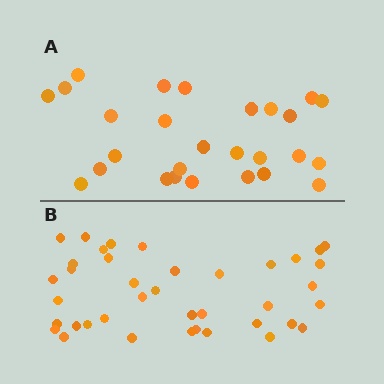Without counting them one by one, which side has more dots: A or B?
Region B (the bottom region) has more dots.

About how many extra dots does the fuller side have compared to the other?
Region B has roughly 12 or so more dots than region A.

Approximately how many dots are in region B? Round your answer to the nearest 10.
About 40 dots. (The exact count is 39, which rounds to 40.)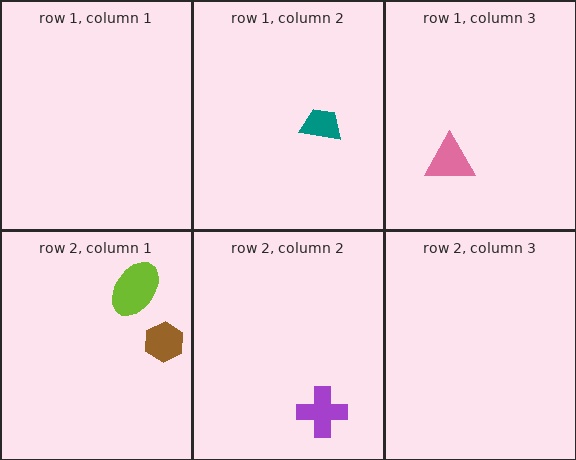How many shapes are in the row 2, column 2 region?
1.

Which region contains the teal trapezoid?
The row 1, column 2 region.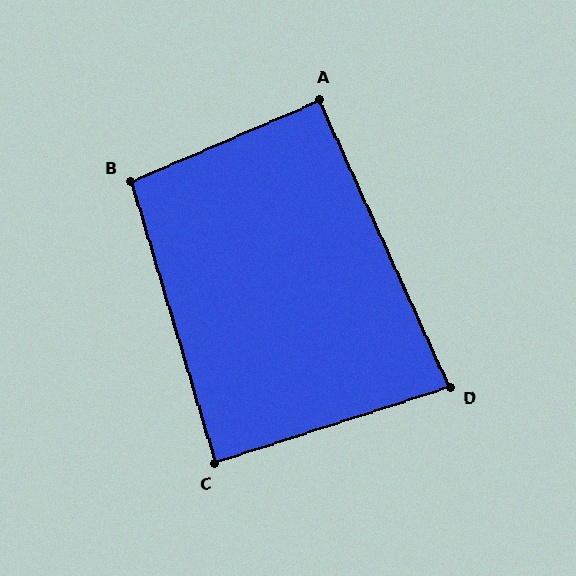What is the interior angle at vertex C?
Approximately 89 degrees (approximately right).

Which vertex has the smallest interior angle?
D, at approximately 83 degrees.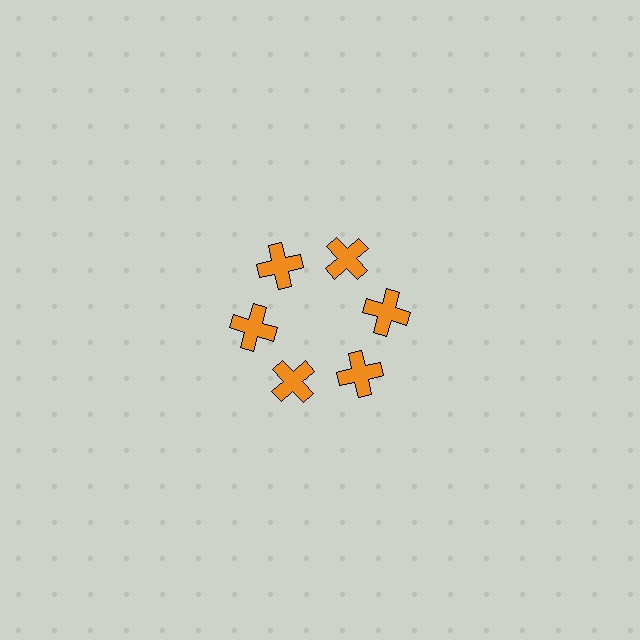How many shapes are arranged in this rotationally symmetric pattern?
There are 6 shapes, arranged in 6 groups of 1.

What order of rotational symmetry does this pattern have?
This pattern has 6-fold rotational symmetry.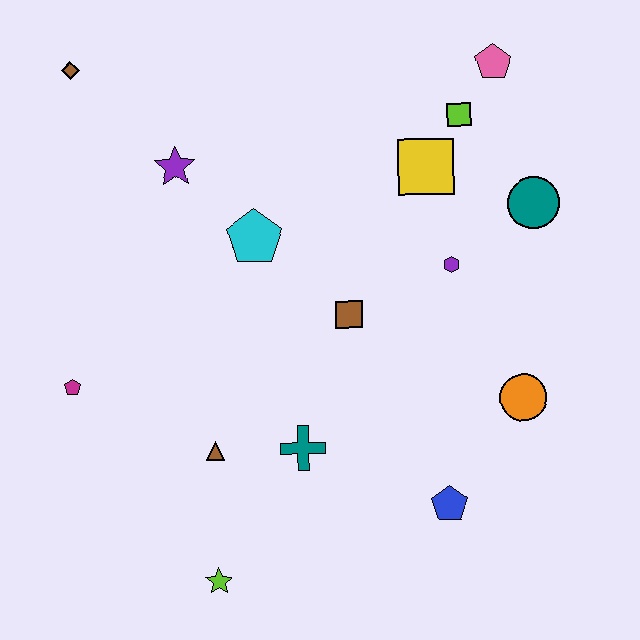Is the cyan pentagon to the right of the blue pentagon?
No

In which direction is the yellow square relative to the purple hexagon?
The yellow square is above the purple hexagon.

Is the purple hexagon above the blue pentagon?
Yes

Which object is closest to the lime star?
The brown triangle is closest to the lime star.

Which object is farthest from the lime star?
The pink pentagon is farthest from the lime star.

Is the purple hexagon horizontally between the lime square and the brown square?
Yes